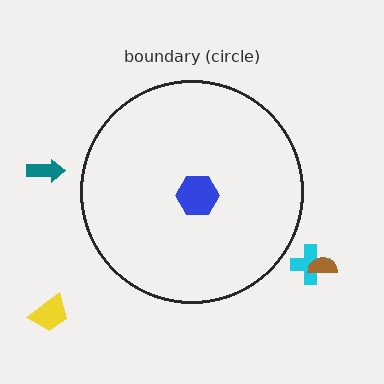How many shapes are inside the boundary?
1 inside, 4 outside.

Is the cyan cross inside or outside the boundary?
Outside.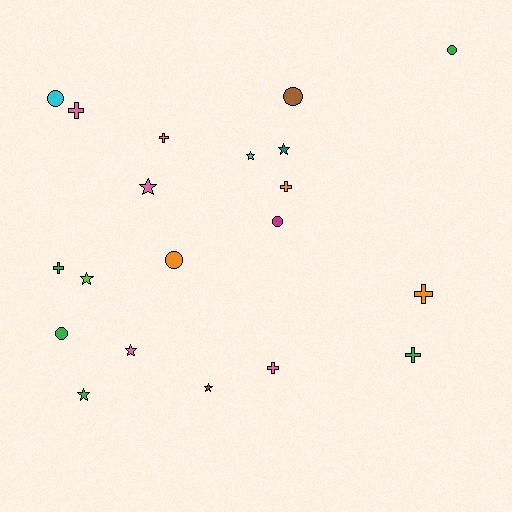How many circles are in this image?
There are 6 circles.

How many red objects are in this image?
There is 1 red object.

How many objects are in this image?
There are 20 objects.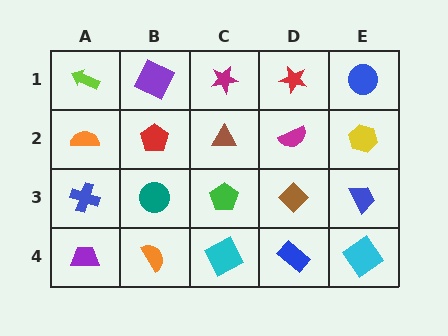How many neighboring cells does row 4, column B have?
3.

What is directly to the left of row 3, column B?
A blue cross.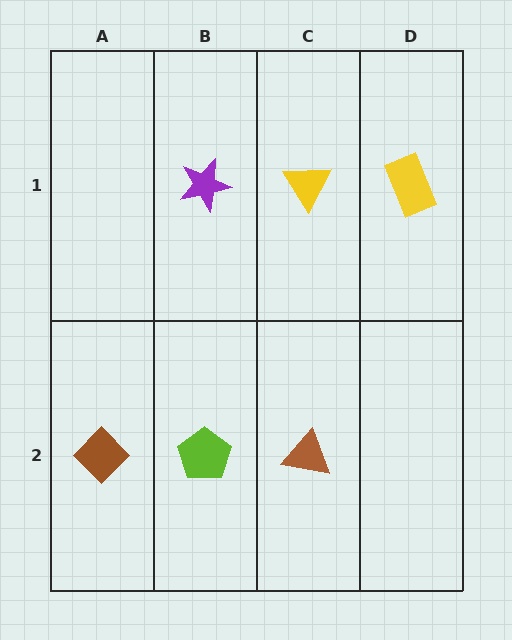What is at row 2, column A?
A brown diamond.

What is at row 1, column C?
A yellow triangle.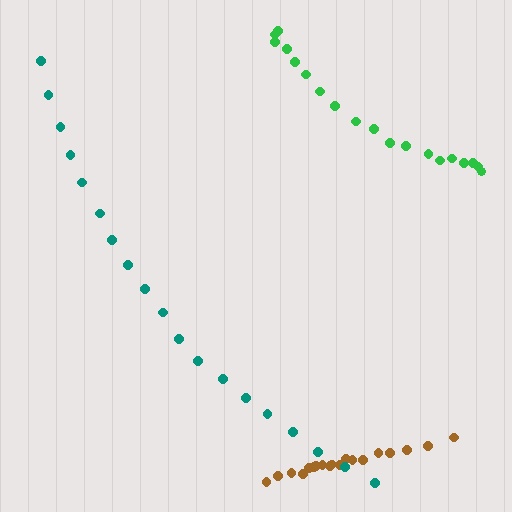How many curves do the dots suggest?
There are 3 distinct paths.